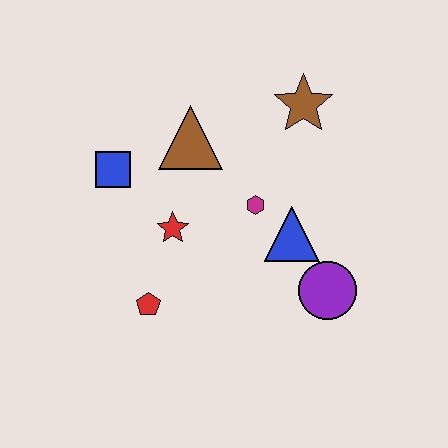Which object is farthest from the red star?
The brown star is farthest from the red star.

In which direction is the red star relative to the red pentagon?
The red star is above the red pentagon.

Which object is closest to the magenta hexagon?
The blue triangle is closest to the magenta hexagon.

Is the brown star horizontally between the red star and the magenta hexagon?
No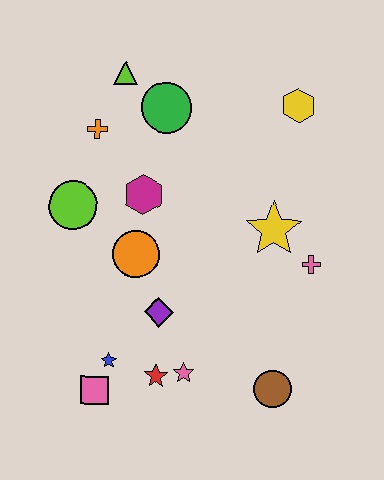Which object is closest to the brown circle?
The pink star is closest to the brown circle.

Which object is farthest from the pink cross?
The lime triangle is farthest from the pink cross.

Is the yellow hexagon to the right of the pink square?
Yes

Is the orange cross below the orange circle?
No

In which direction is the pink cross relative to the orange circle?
The pink cross is to the right of the orange circle.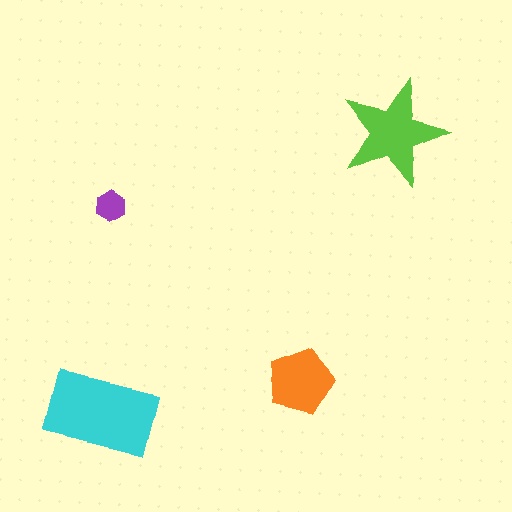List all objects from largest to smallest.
The cyan rectangle, the lime star, the orange pentagon, the purple hexagon.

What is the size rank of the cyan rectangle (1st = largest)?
1st.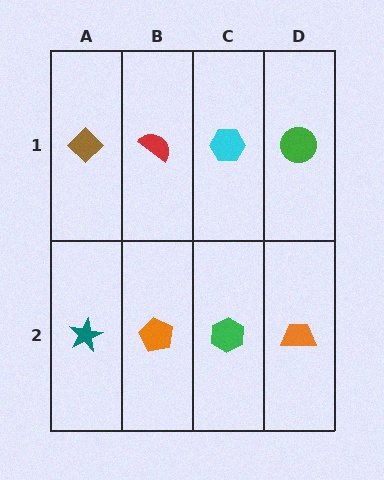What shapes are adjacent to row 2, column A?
A brown diamond (row 1, column A), an orange pentagon (row 2, column B).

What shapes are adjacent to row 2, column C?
A cyan hexagon (row 1, column C), an orange pentagon (row 2, column B), an orange trapezoid (row 2, column D).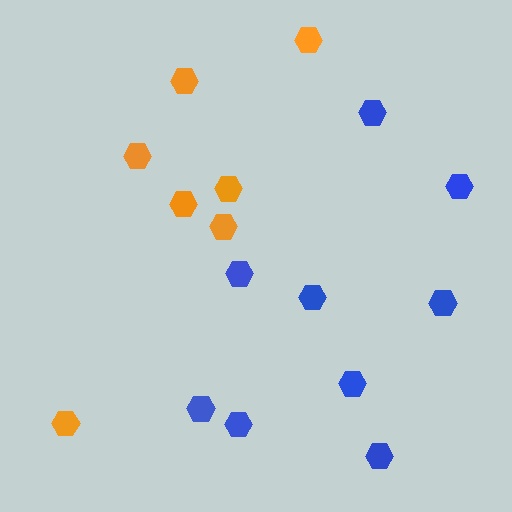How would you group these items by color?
There are 2 groups: one group of orange hexagons (7) and one group of blue hexagons (9).